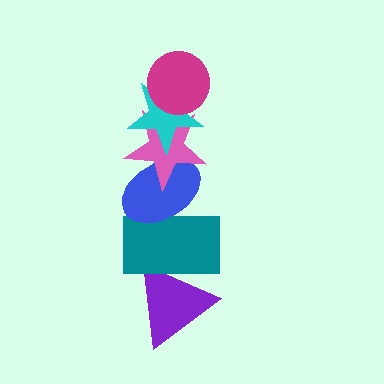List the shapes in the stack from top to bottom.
From top to bottom: the magenta circle, the cyan star, the pink star, the blue ellipse, the teal rectangle, the purple triangle.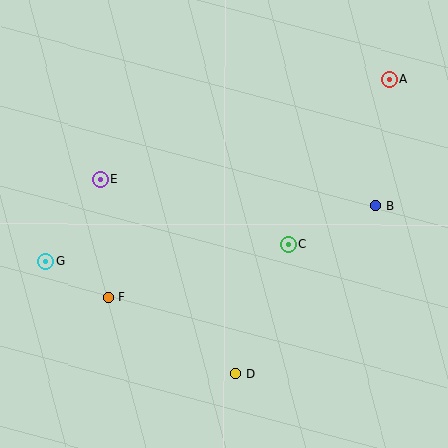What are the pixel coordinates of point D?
Point D is at (235, 374).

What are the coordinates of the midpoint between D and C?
The midpoint between D and C is at (262, 309).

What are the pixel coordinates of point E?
Point E is at (100, 179).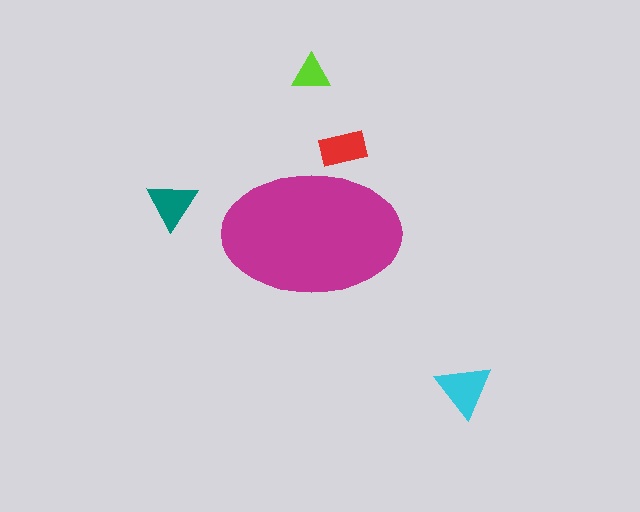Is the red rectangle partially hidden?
Yes, the red rectangle is partially hidden behind the magenta ellipse.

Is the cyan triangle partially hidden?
No, the cyan triangle is fully visible.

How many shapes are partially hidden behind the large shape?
1 shape is partially hidden.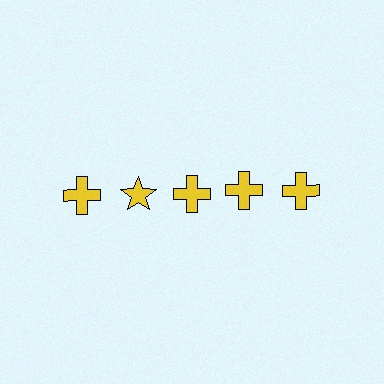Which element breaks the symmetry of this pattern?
The yellow star in the top row, second from left column breaks the symmetry. All other shapes are yellow crosses.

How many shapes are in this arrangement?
There are 5 shapes arranged in a grid pattern.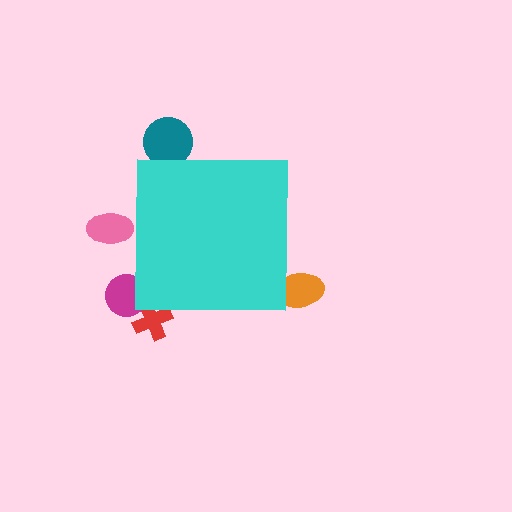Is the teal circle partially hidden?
Yes, the teal circle is partially hidden behind the cyan square.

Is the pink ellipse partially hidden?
Yes, the pink ellipse is partially hidden behind the cyan square.